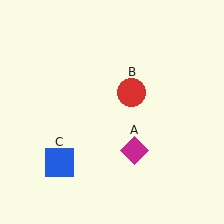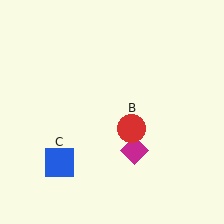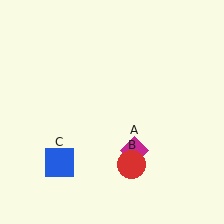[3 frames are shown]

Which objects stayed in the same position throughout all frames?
Magenta diamond (object A) and blue square (object C) remained stationary.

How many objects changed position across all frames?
1 object changed position: red circle (object B).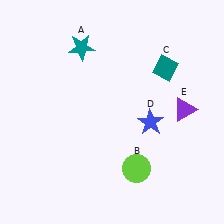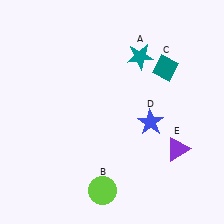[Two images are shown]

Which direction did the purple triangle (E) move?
The purple triangle (E) moved down.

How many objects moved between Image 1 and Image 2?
3 objects moved between the two images.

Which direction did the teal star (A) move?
The teal star (A) moved right.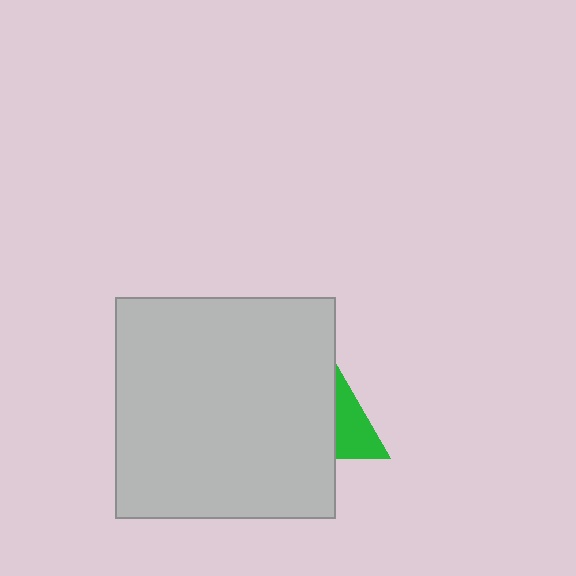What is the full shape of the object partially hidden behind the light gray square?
The partially hidden object is a green triangle.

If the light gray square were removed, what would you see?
You would see the complete green triangle.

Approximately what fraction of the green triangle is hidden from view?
Roughly 67% of the green triangle is hidden behind the light gray square.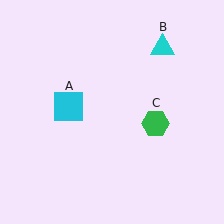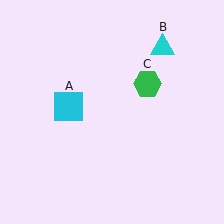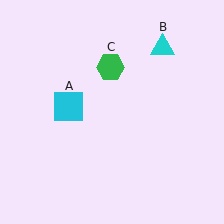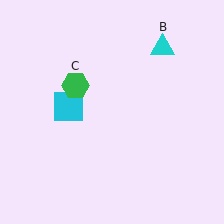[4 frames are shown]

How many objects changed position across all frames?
1 object changed position: green hexagon (object C).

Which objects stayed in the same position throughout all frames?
Cyan square (object A) and cyan triangle (object B) remained stationary.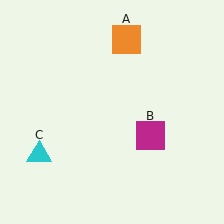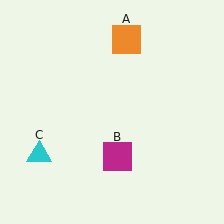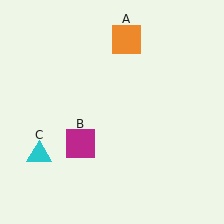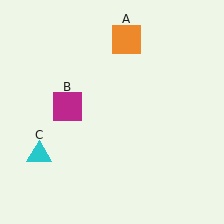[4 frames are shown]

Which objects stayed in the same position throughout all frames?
Orange square (object A) and cyan triangle (object C) remained stationary.